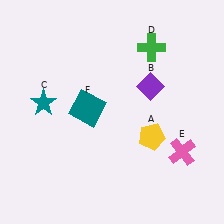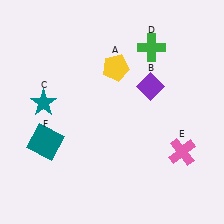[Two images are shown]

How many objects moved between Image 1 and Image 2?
2 objects moved between the two images.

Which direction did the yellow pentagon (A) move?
The yellow pentagon (A) moved up.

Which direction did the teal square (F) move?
The teal square (F) moved left.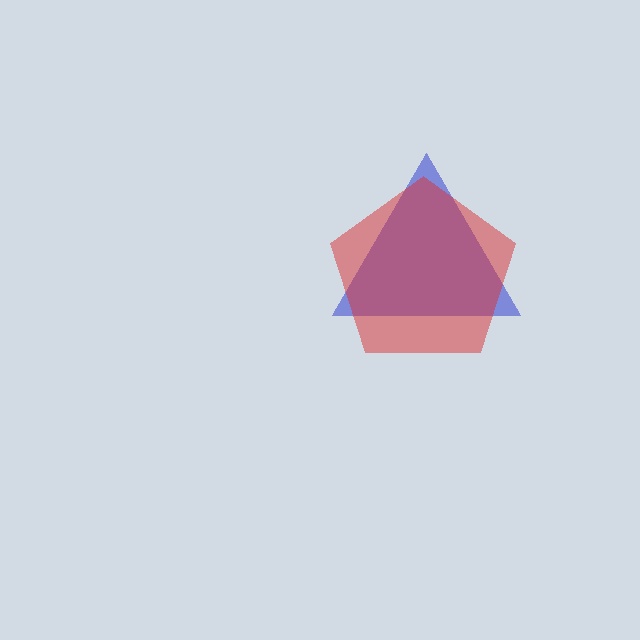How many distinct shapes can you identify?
There are 2 distinct shapes: a blue triangle, a red pentagon.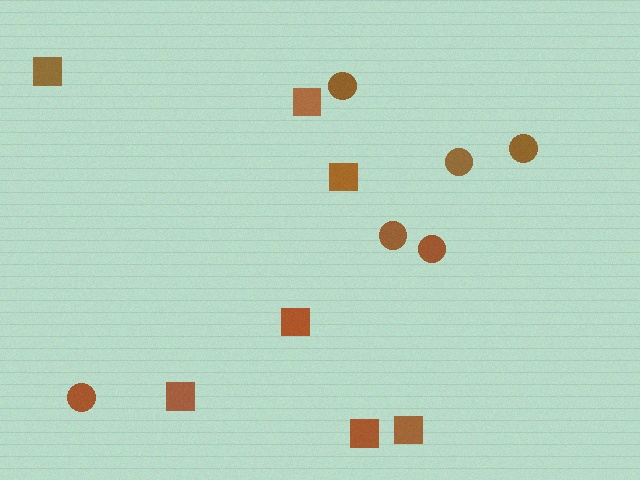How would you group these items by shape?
There are 2 groups: one group of squares (7) and one group of circles (6).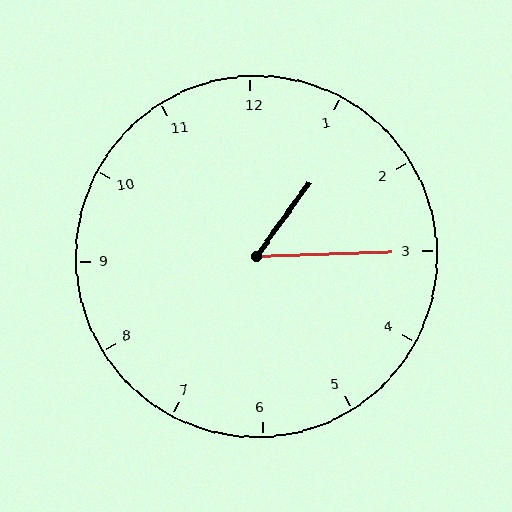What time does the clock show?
1:15.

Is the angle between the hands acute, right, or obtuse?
It is acute.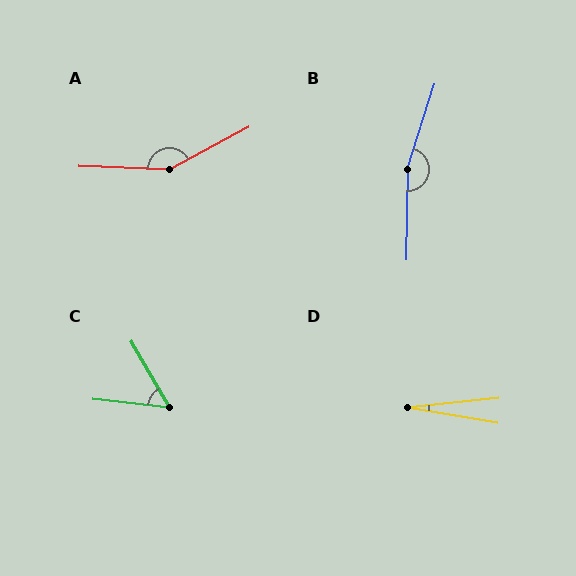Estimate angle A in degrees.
Approximately 150 degrees.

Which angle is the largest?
B, at approximately 163 degrees.